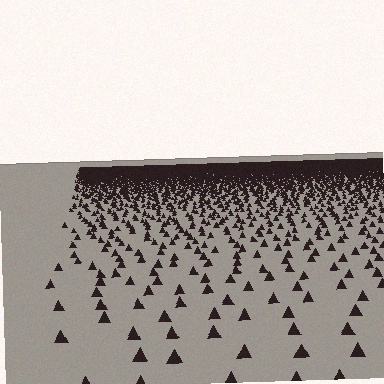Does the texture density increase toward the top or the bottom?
Density increases toward the top.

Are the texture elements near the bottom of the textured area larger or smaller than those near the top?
Larger. Near the bottom, elements are closer to the viewer and appear at a bigger on-screen size.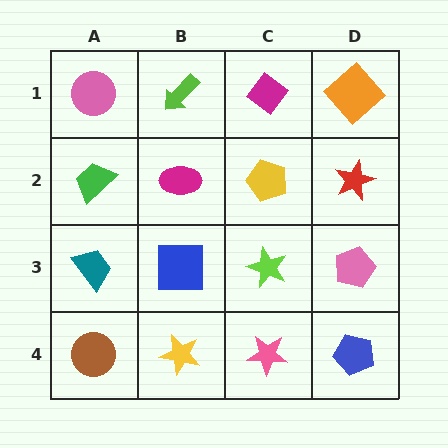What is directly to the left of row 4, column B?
A brown circle.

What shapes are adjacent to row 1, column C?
A yellow pentagon (row 2, column C), a lime arrow (row 1, column B), an orange diamond (row 1, column D).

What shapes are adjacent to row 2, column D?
An orange diamond (row 1, column D), a pink pentagon (row 3, column D), a yellow pentagon (row 2, column C).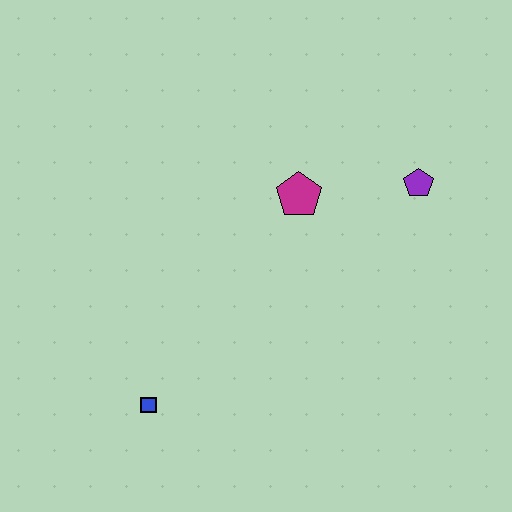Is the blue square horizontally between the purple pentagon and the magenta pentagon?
No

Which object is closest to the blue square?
The magenta pentagon is closest to the blue square.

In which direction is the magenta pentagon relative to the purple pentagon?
The magenta pentagon is to the left of the purple pentagon.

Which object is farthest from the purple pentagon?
The blue square is farthest from the purple pentagon.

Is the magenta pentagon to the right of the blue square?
Yes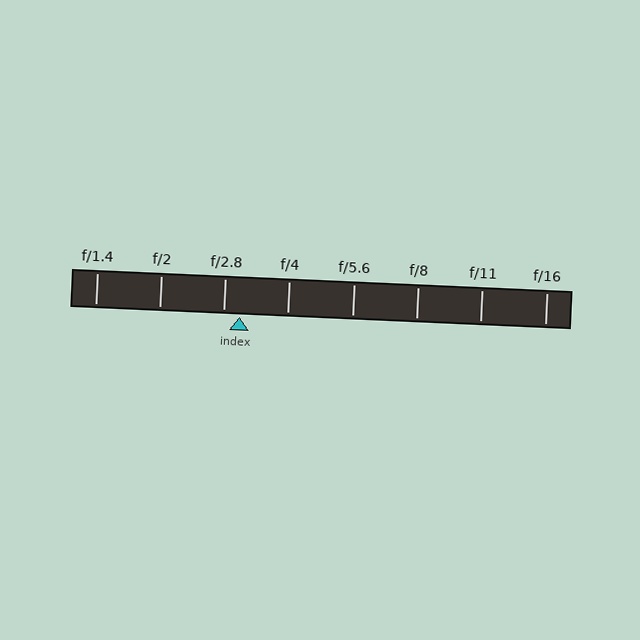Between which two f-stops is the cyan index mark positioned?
The index mark is between f/2.8 and f/4.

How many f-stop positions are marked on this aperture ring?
There are 8 f-stop positions marked.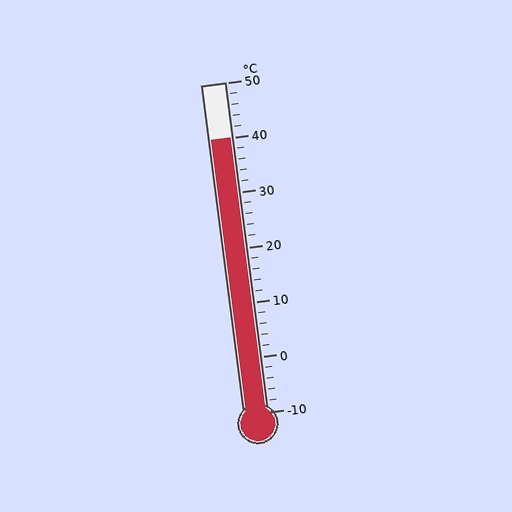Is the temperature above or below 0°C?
The temperature is above 0°C.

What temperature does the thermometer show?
The thermometer shows approximately 40°C.